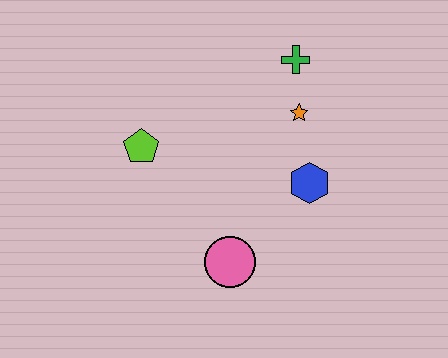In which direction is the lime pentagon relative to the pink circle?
The lime pentagon is above the pink circle.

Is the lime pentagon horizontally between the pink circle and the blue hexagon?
No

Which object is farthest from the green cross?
The pink circle is farthest from the green cross.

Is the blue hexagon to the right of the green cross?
Yes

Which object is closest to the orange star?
The green cross is closest to the orange star.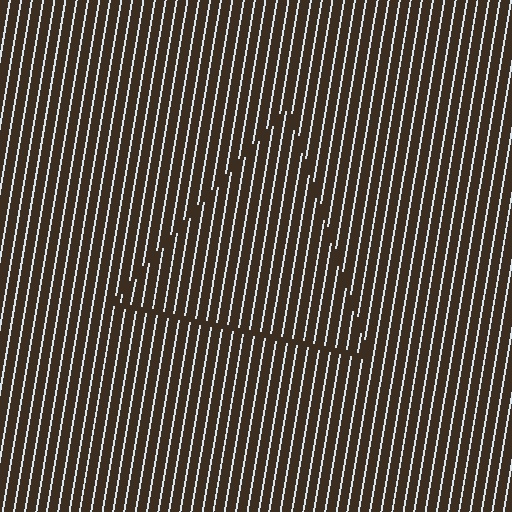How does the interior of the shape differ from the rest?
The interior of the shape contains the same grating, shifted by half a period — the contour is defined by the phase discontinuity where line-ends from the inner and outer gratings abut.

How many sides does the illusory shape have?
3 sides — the line-ends trace a triangle.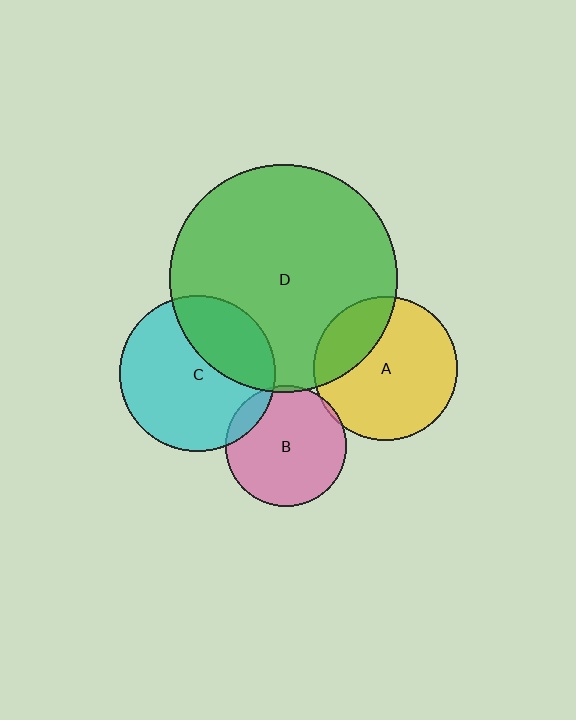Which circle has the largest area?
Circle D (green).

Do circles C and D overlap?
Yes.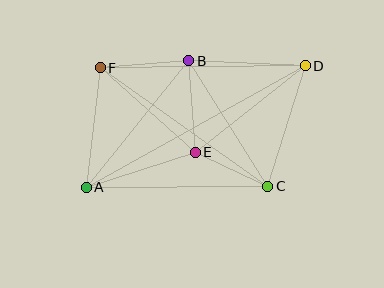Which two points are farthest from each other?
Points A and D are farthest from each other.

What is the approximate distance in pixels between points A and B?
The distance between A and B is approximately 163 pixels.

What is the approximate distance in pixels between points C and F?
The distance between C and F is approximately 205 pixels.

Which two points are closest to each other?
Points C and E are closest to each other.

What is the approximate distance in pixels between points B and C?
The distance between B and C is approximately 148 pixels.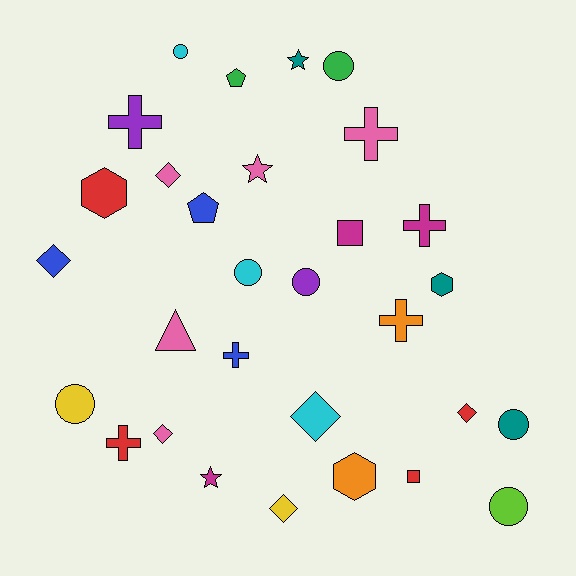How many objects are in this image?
There are 30 objects.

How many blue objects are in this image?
There are 3 blue objects.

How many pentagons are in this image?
There are 2 pentagons.